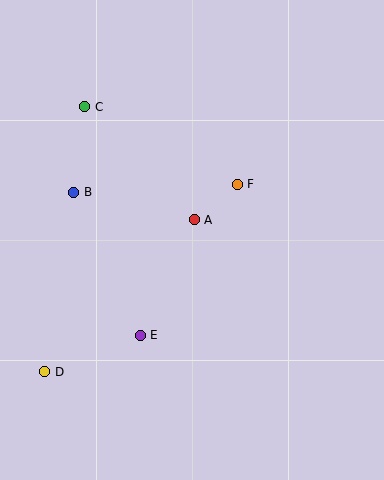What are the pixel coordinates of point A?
Point A is at (194, 220).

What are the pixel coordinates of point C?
Point C is at (85, 107).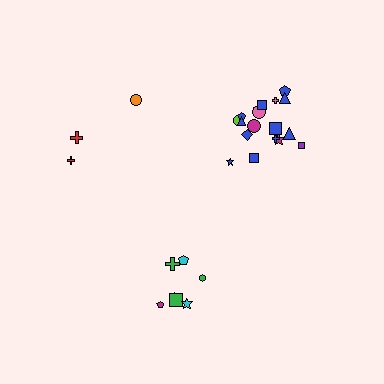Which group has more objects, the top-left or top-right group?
The top-right group.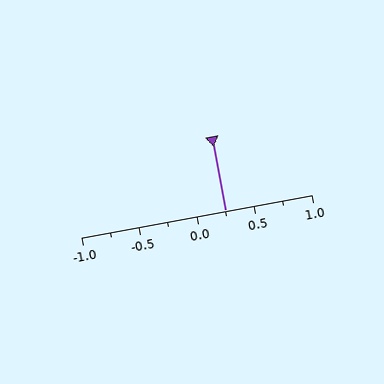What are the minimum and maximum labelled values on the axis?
The axis runs from -1.0 to 1.0.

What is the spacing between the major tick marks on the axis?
The major ticks are spaced 0.5 apart.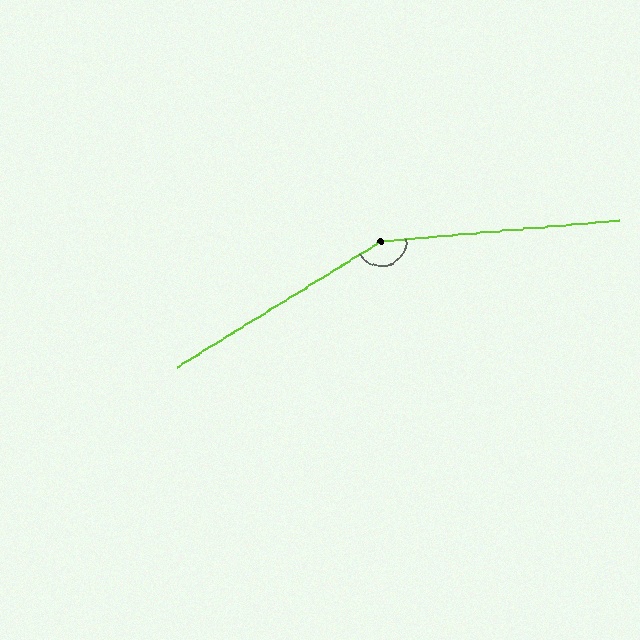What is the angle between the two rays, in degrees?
Approximately 153 degrees.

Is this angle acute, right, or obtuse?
It is obtuse.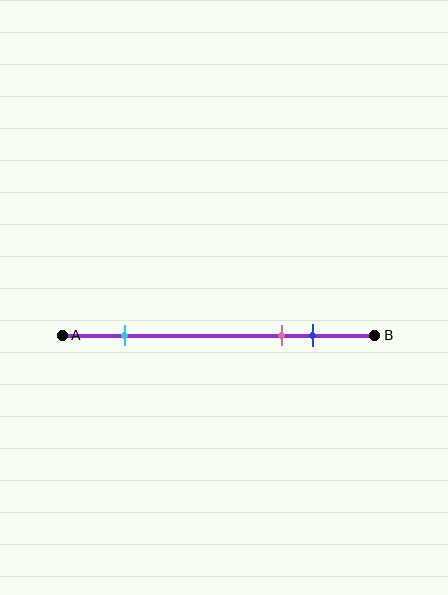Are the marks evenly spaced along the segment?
No, the marks are not evenly spaced.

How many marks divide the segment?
There are 3 marks dividing the segment.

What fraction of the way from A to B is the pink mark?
The pink mark is approximately 70% (0.7) of the way from A to B.